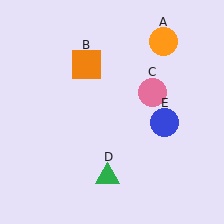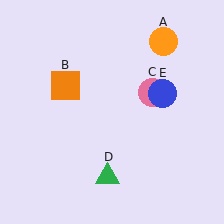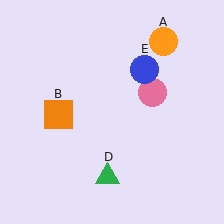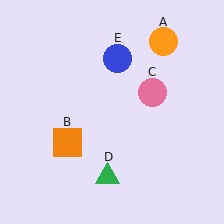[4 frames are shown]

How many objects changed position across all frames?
2 objects changed position: orange square (object B), blue circle (object E).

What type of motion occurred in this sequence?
The orange square (object B), blue circle (object E) rotated counterclockwise around the center of the scene.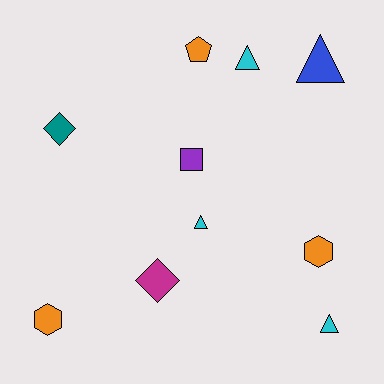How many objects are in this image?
There are 10 objects.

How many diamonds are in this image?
There are 2 diamonds.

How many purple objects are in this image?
There is 1 purple object.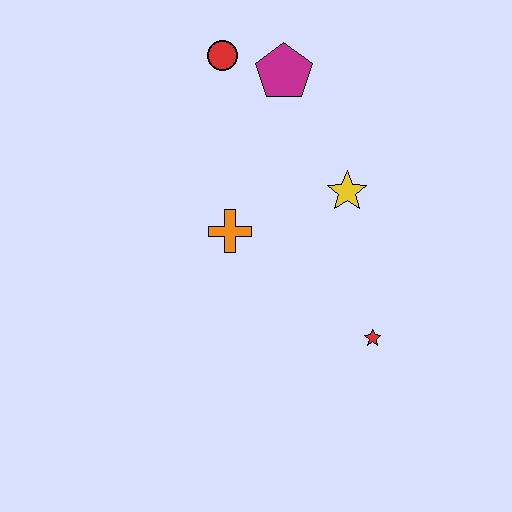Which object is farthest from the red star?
The red circle is farthest from the red star.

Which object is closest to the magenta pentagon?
The red circle is closest to the magenta pentagon.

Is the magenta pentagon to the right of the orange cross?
Yes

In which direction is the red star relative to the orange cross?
The red star is to the right of the orange cross.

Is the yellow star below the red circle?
Yes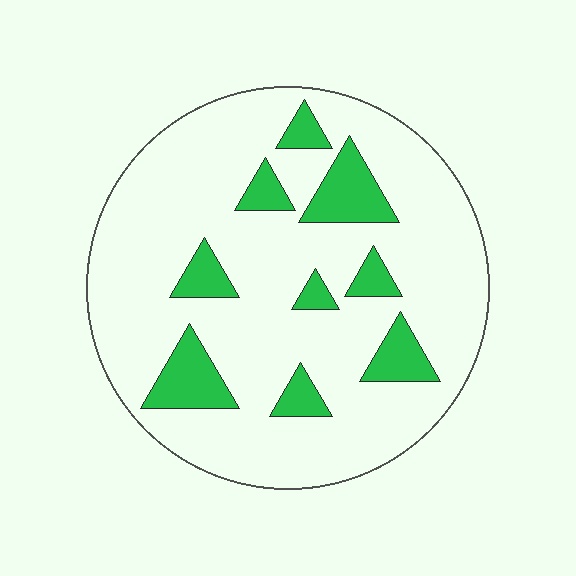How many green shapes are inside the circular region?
9.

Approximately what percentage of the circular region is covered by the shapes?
Approximately 15%.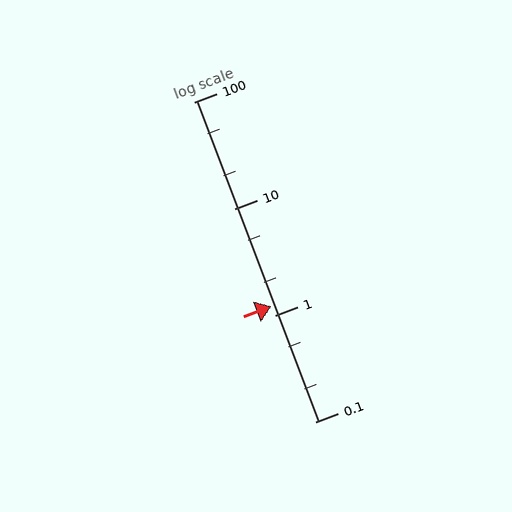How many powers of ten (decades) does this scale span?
The scale spans 3 decades, from 0.1 to 100.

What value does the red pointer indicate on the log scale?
The pointer indicates approximately 1.2.